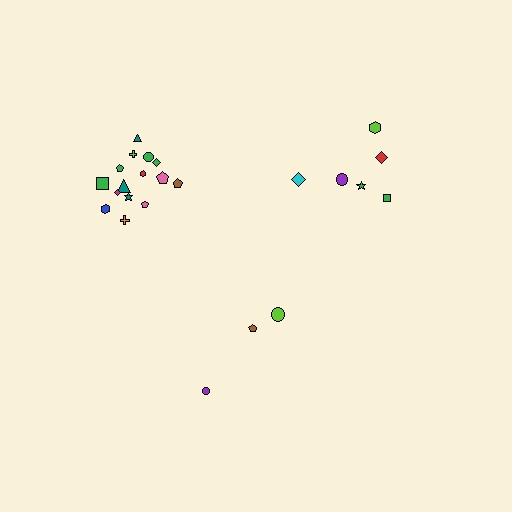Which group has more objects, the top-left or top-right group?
The top-left group.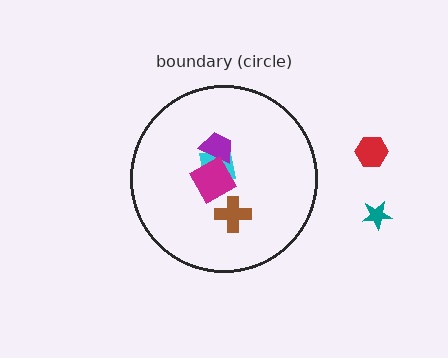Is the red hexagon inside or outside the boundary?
Outside.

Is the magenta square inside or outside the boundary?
Inside.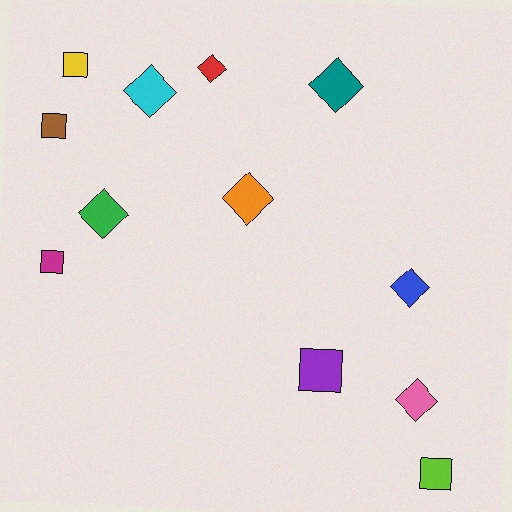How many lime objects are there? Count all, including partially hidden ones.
There is 1 lime object.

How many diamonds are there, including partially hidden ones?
There are 7 diamonds.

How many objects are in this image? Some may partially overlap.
There are 12 objects.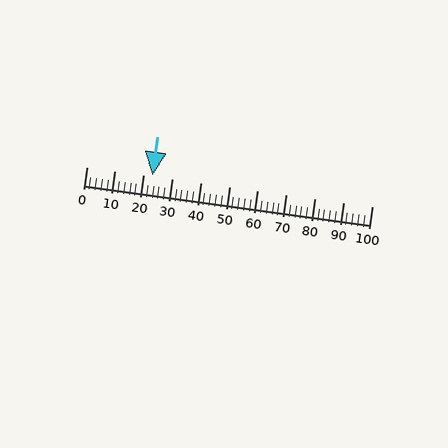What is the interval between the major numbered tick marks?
The major tick marks are spaced 10 units apart.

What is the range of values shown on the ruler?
The ruler shows values from 0 to 100.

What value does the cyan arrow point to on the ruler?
The cyan arrow points to approximately 23.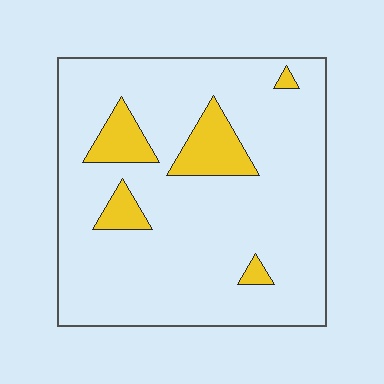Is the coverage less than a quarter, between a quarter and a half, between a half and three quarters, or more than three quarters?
Less than a quarter.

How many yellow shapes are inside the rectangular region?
5.